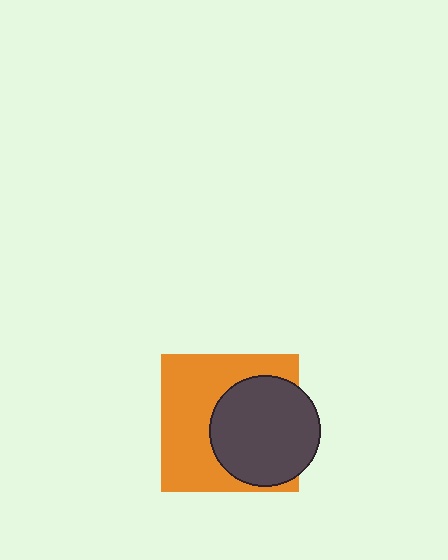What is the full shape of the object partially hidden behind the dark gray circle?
The partially hidden object is an orange square.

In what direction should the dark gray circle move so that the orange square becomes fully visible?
The dark gray circle should move right. That is the shortest direction to clear the overlap and leave the orange square fully visible.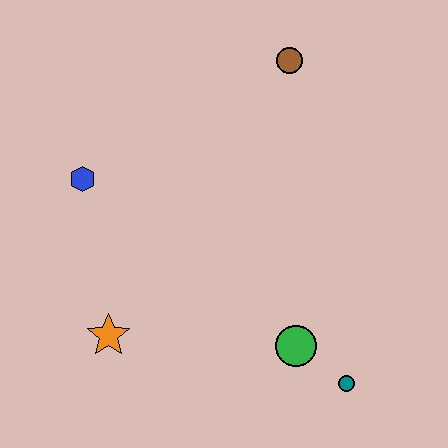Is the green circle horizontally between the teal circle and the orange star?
Yes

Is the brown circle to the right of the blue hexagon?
Yes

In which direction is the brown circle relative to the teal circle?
The brown circle is above the teal circle.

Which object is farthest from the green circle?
The brown circle is farthest from the green circle.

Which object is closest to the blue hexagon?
The orange star is closest to the blue hexagon.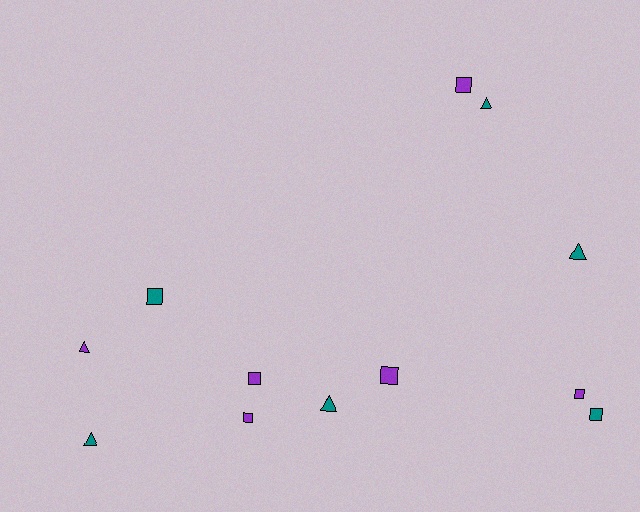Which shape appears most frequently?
Square, with 7 objects.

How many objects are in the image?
There are 12 objects.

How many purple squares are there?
There are 5 purple squares.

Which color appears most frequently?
Teal, with 6 objects.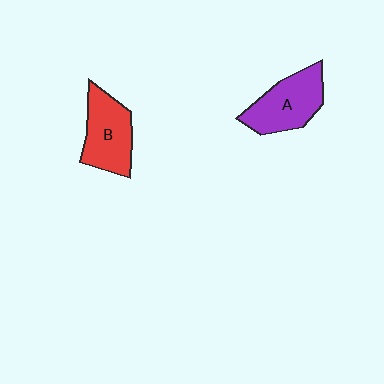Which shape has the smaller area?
Shape B (red).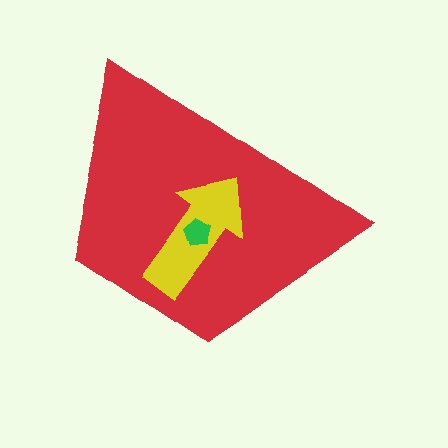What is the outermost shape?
The red trapezoid.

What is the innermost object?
The green pentagon.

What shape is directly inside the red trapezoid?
The yellow arrow.